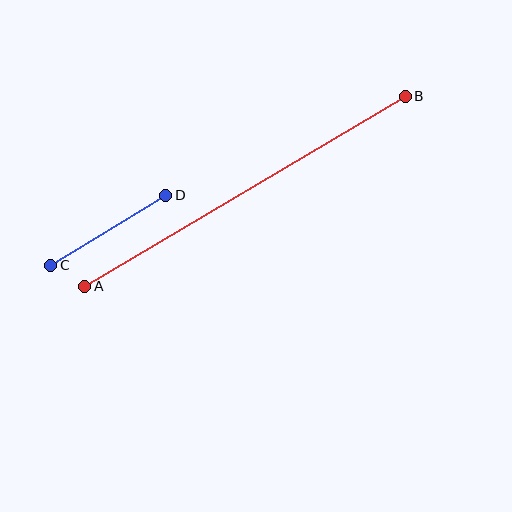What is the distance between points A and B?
The distance is approximately 373 pixels.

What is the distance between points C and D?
The distance is approximately 135 pixels.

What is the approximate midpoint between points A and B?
The midpoint is at approximately (245, 191) pixels.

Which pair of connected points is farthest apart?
Points A and B are farthest apart.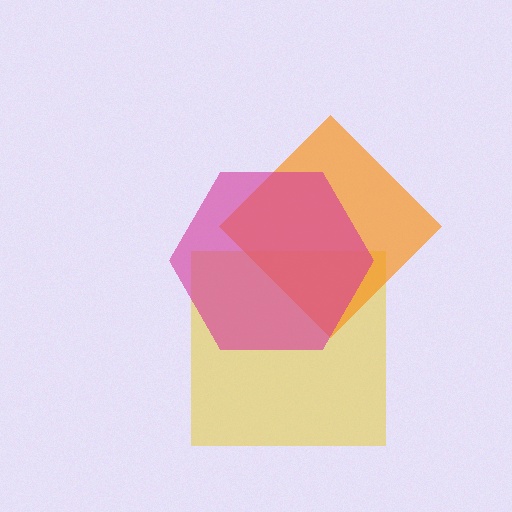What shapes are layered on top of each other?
The layered shapes are: a yellow square, an orange diamond, a magenta hexagon.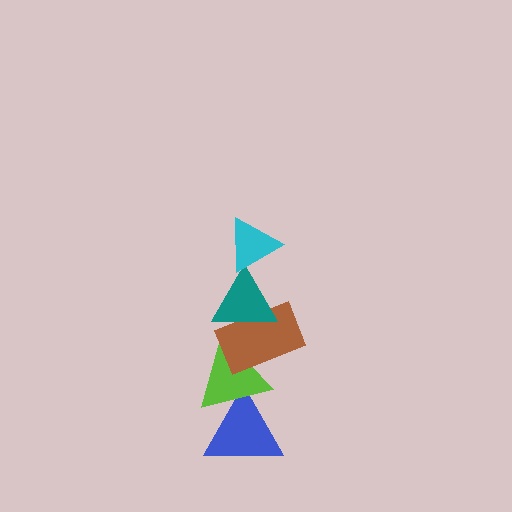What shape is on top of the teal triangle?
The cyan triangle is on top of the teal triangle.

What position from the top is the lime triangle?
The lime triangle is 4th from the top.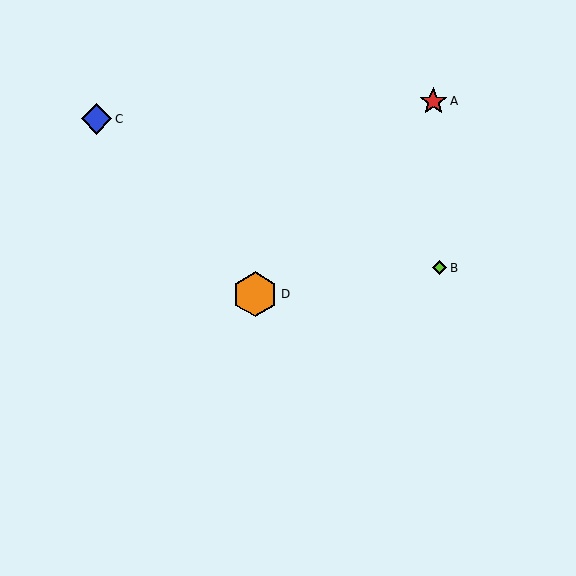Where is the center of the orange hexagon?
The center of the orange hexagon is at (255, 294).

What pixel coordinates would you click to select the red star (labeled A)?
Click at (433, 101) to select the red star A.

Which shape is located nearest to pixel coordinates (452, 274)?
The lime diamond (labeled B) at (440, 268) is nearest to that location.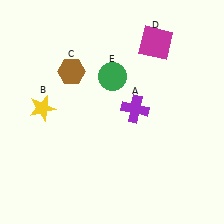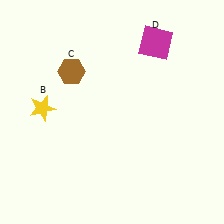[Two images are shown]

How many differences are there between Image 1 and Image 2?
There are 2 differences between the two images.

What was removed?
The purple cross (A), the green circle (E) were removed in Image 2.